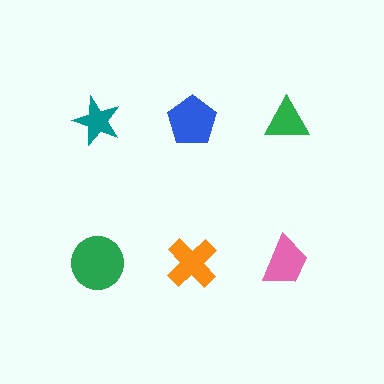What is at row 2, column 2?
An orange cross.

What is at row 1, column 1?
A teal star.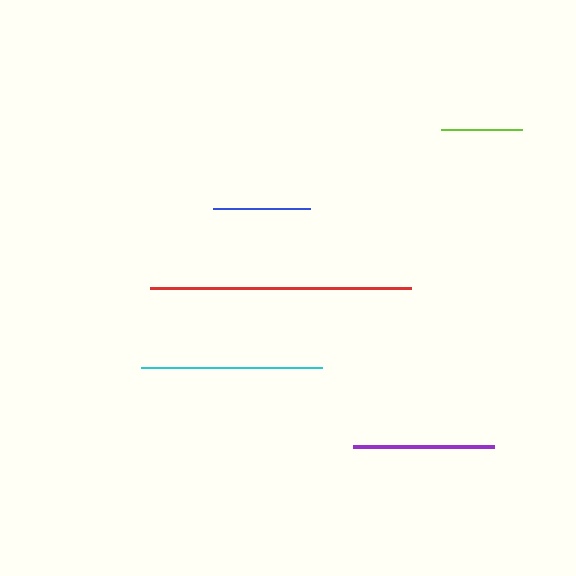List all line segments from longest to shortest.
From longest to shortest: red, cyan, purple, blue, lime.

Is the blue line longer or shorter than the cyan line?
The cyan line is longer than the blue line.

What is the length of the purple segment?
The purple segment is approximately 141 pixels long.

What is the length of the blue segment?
The blue segment is approximately 97 pixels long.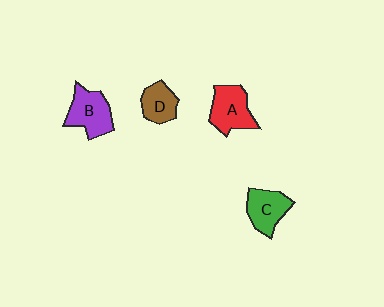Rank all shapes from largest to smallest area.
From largest to smallest: B (purple), A (red), C (green), D (brown).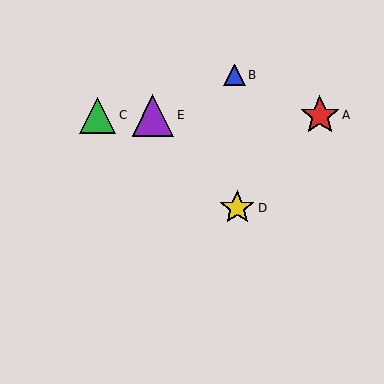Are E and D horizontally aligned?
No, E is at y≈115 and D is at y≈208.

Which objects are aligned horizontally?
Objects A, C, E are aligned horizontally.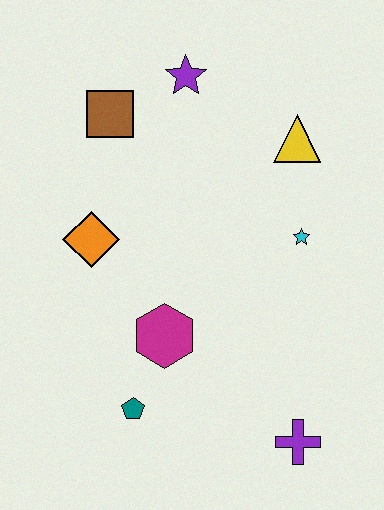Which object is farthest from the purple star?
The purple cross is farthest from the purple star.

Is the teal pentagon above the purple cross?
Yes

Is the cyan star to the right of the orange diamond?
Yes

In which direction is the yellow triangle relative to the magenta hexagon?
The yellow triangle is above the magenta hexagon.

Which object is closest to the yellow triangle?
The cyan star is closest to the yellow triangle.